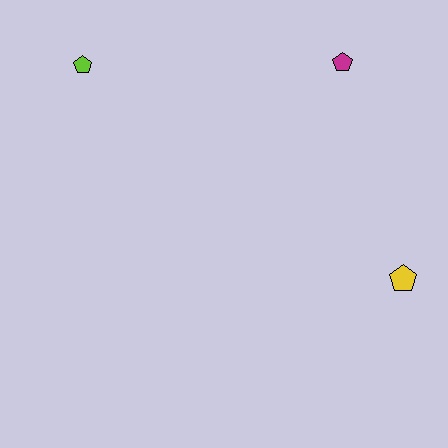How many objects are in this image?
There are 3 objects.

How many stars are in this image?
There are no stars.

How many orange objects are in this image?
There are no orange objects.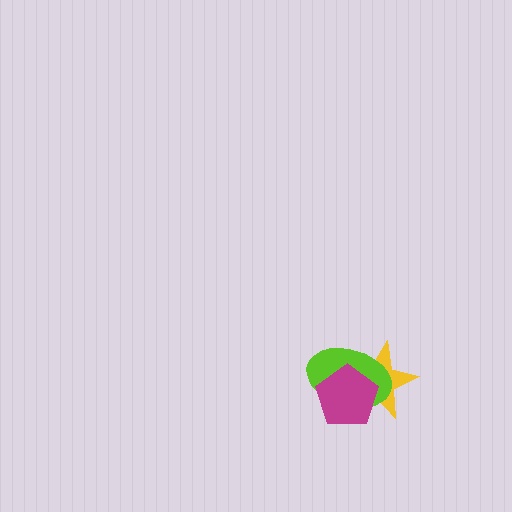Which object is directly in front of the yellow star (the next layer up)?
The lime ellipse is directly in front of the yellow star.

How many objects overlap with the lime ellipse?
2 objects overlap with the lime ellipse.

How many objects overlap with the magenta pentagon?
2 objects overlap with the magenta pentagon.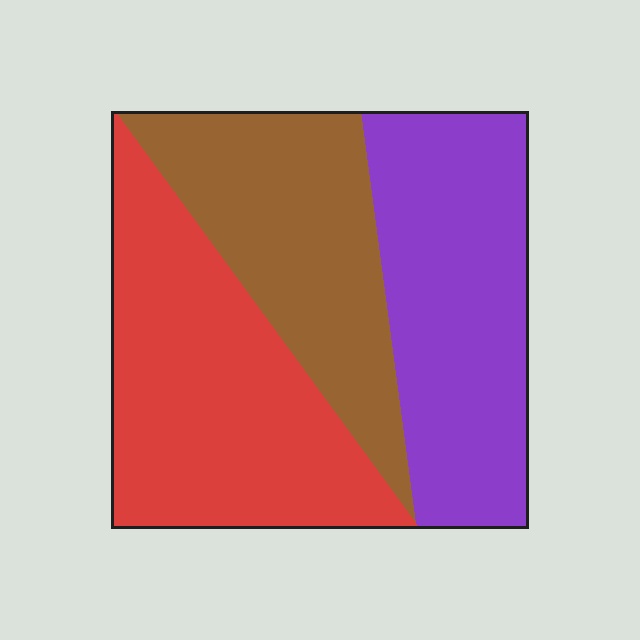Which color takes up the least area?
Brown, at roughly 30%.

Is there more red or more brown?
Red.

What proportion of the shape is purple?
Purple takes up about one third (1/3) of the shape.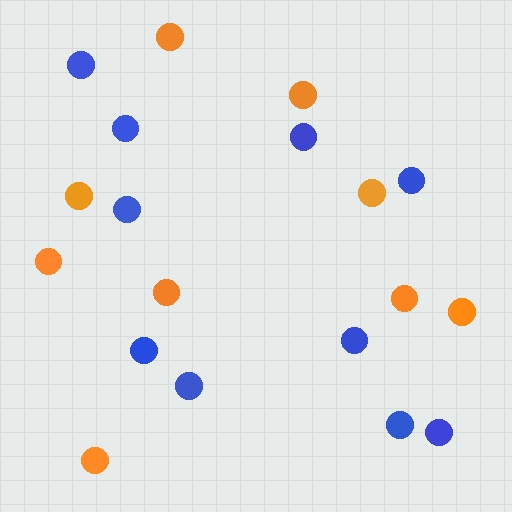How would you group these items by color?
There are 2 groups: one group of orange circles (9) and one group of blue circles (10).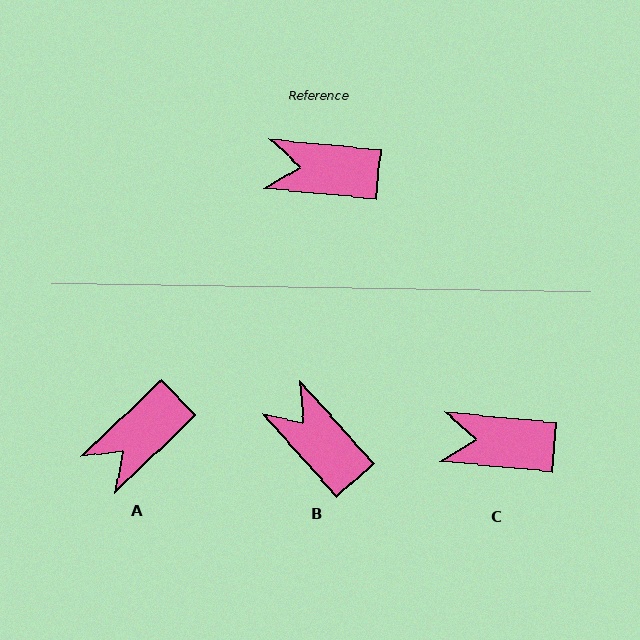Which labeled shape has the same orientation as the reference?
C.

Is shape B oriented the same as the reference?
No, it is off by about 43 degrees.